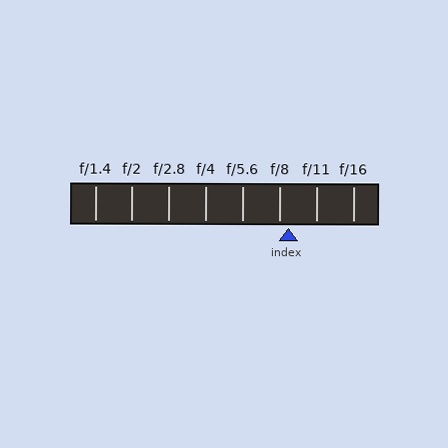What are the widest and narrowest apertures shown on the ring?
The widest aperture shown is f/1.4 and the narrowest is f/16.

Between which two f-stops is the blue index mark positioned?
The index mark is between f/8 and f/11.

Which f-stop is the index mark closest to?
The index mark is closest to f/8.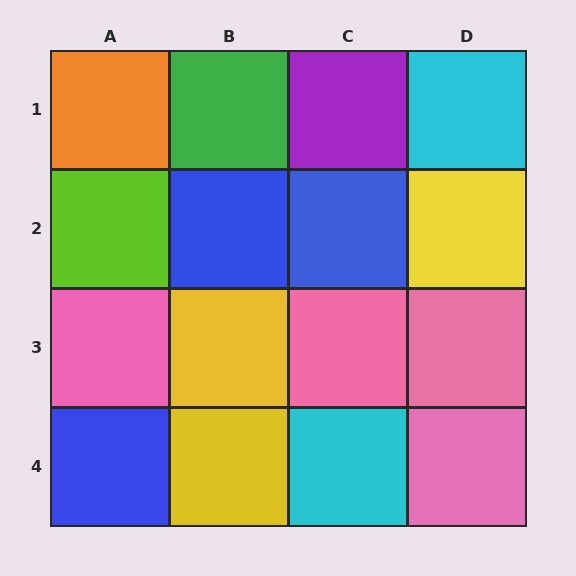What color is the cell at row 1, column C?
Purple.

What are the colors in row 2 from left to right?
Lime, blue, blue, yellow.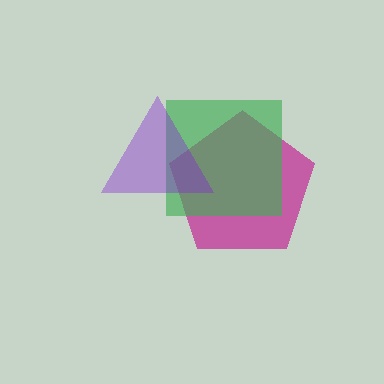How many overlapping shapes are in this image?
There are 3 overlapping shapes in the image.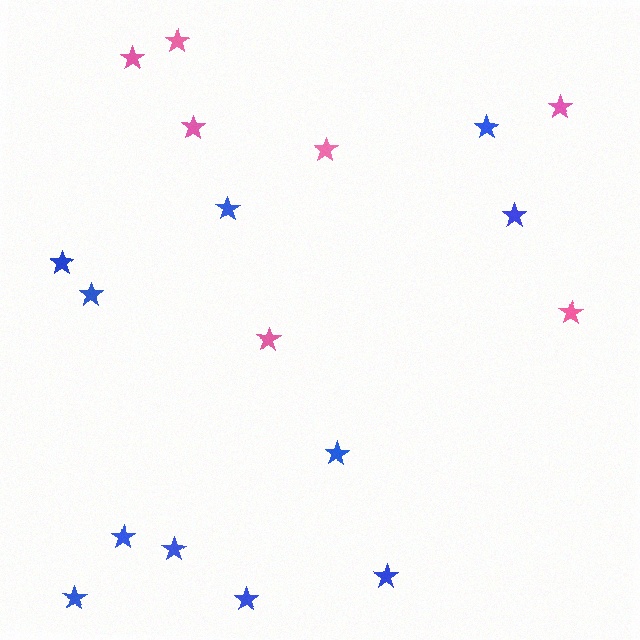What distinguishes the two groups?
There are 2 groups: one group of pink stars (7) and one group of blue stars (11).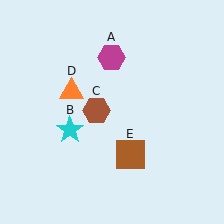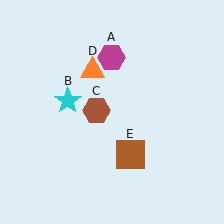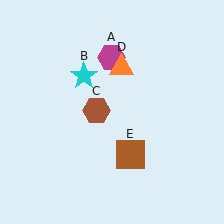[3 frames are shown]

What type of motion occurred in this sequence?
The cyan star (object B), orange triangle (object D) rotated clockwise around the center of the scene.